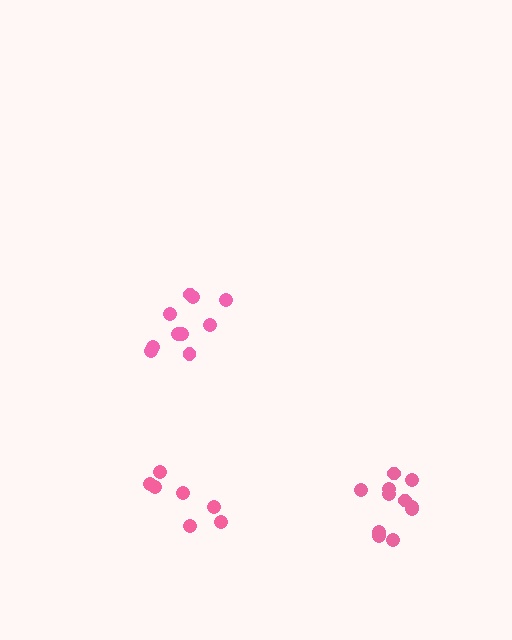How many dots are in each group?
Group 1: 10 dots, Group 2: 11 dots, Group 3: 7 dots (28 total).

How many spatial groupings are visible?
There are 3 spatial groupings.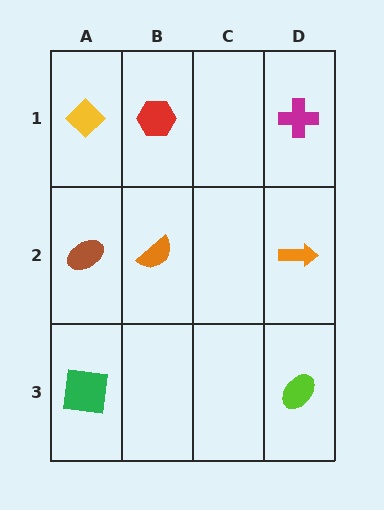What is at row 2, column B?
An orange semicircle.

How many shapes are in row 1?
3 shapes.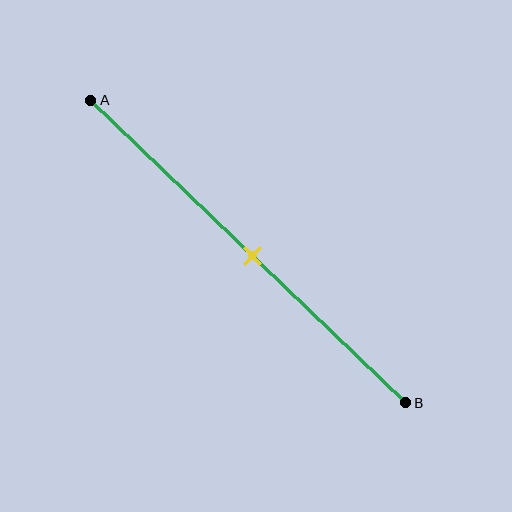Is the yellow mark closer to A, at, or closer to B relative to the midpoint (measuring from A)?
The yellow mark is approximately at the midpoint of segment AB.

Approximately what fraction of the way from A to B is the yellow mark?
The yellow mark is approximately 50% of the way from A to B.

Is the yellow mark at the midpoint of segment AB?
Yes, the mark is approximately at the midpoint.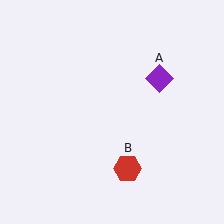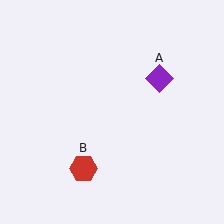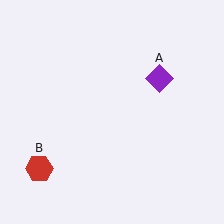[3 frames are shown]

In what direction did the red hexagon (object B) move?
The red hexagon (object B) moved left.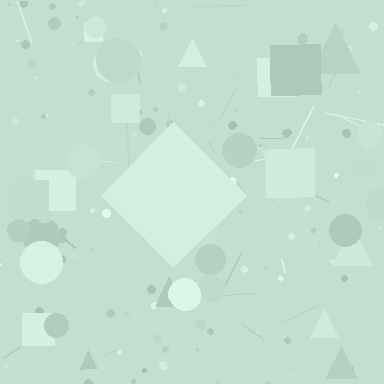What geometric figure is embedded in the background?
A diamond is embedded in the background.